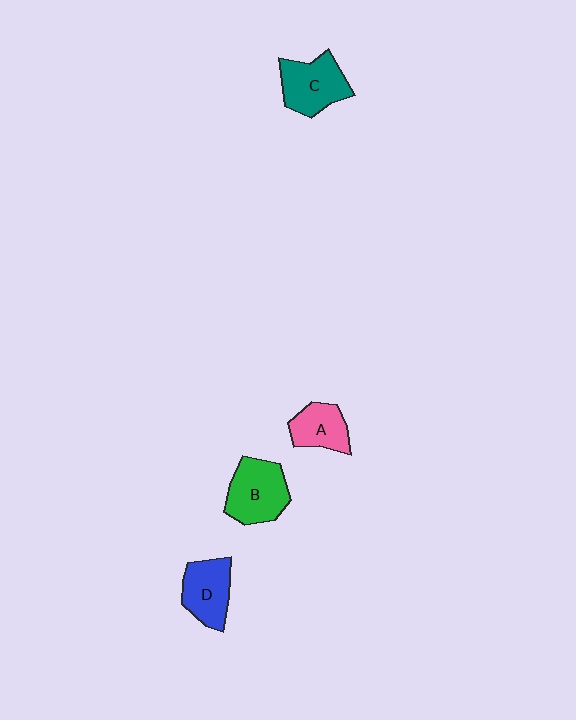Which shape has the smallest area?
Shape A (pink).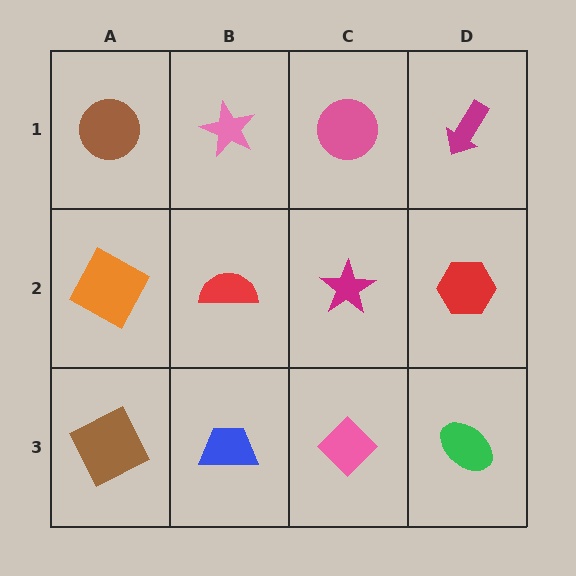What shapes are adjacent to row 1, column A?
An orange square (row 2, column A), a pink star (row 1, column B).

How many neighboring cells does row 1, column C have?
3.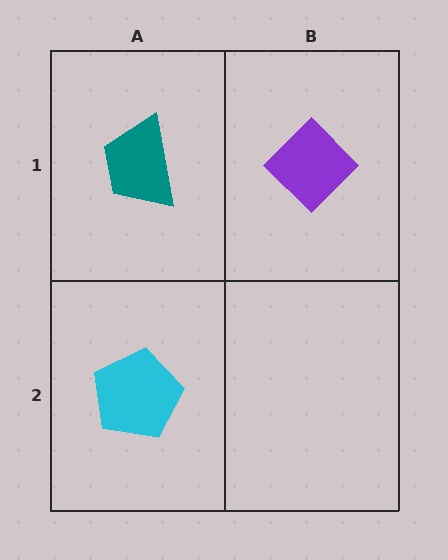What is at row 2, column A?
A cyan pentagon.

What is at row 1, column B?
A purple diamond.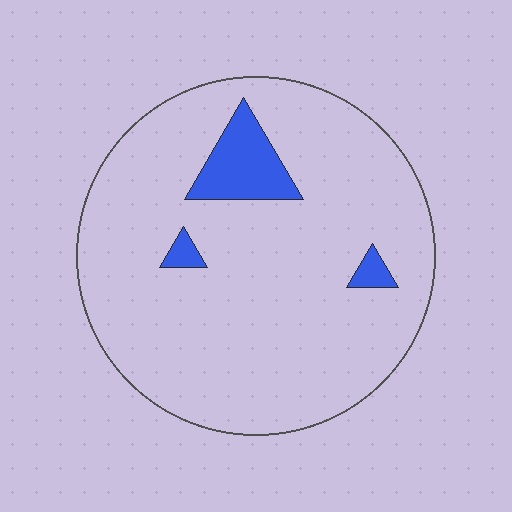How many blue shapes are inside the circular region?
3.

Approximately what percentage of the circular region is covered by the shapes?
Approximately 10%.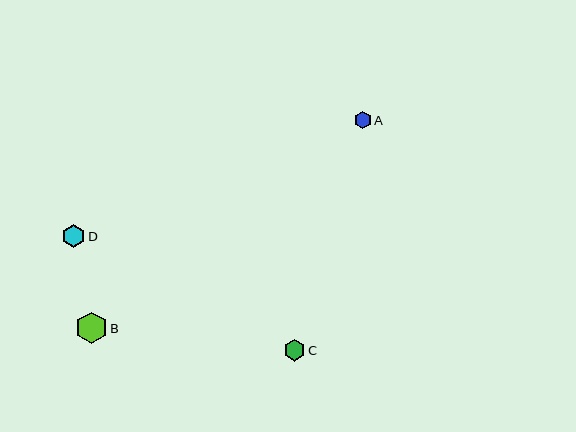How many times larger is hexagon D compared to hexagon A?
Hexagon D is approximately 1.3 times the size of hexagon A.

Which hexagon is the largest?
Hexagon B is the largest with a size of approximately 31 pixels.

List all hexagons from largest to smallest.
From largest to smallest: B, D, C, A.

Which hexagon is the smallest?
Hexagon A is the smallest with a size of approximately 17 pixels.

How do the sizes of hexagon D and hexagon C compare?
Hexagon D and hexagon C are approximately the same size.